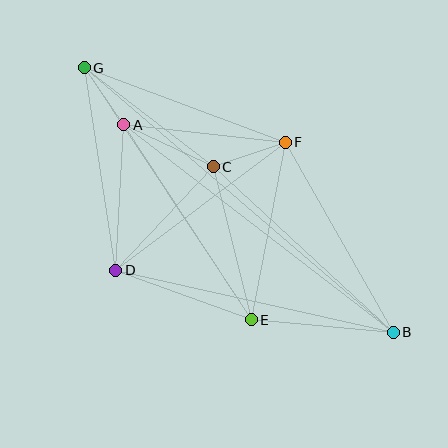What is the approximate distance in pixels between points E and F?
The distance between E and F is approximately 181 pixels.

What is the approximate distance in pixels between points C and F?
The distance between C and F is approximately 76 pixels.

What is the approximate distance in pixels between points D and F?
The distance between D and F is approximately 213 pixels.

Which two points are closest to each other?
Points A and G are closest to each other.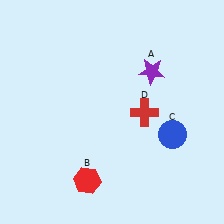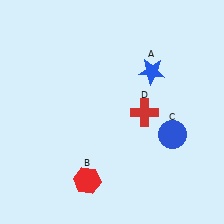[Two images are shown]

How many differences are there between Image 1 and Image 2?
There is 1 difference between the two images.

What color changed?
The star (A) changed from purple in Image 1 to blue in Image 2.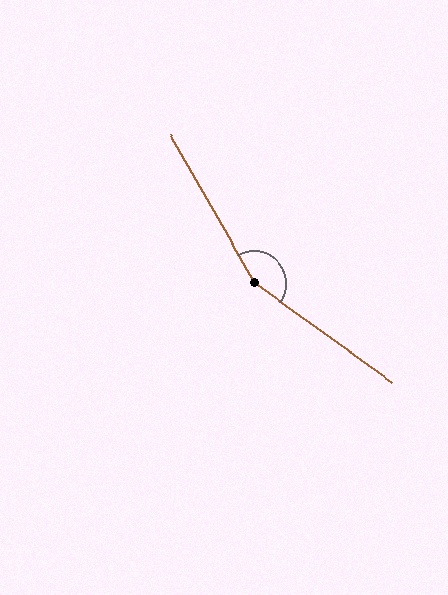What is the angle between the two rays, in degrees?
Approximately 155 degrees.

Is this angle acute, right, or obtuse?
It is obtuse.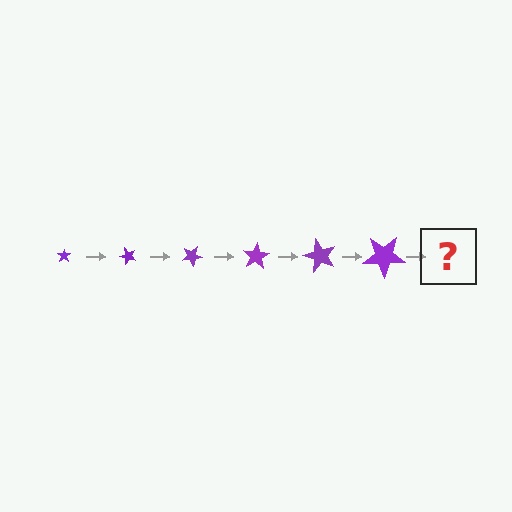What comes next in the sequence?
The next element should be a star, larger than the previous one and rotated 300 degrees from the start.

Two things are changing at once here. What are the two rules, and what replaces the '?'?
The two rules are that the star grows larger each step and it rotates 50 degrees each step. The '?' should be a star, larger than the previous one and rotated 300 degrees from the start.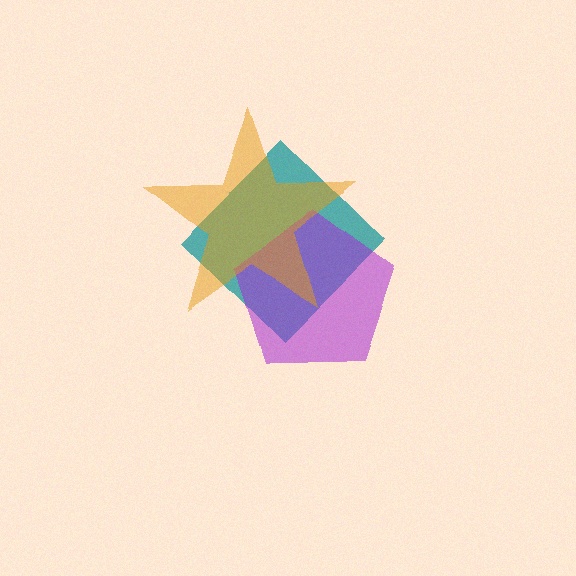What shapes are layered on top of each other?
The layered shapes are: a teal diamond, a purple pentagon, an orange star.